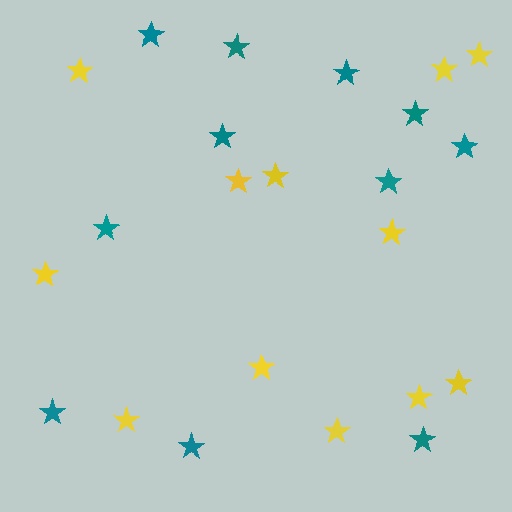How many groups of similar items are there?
There are 2 groups: one group of yellow stars (12) and one group of teal stars (11).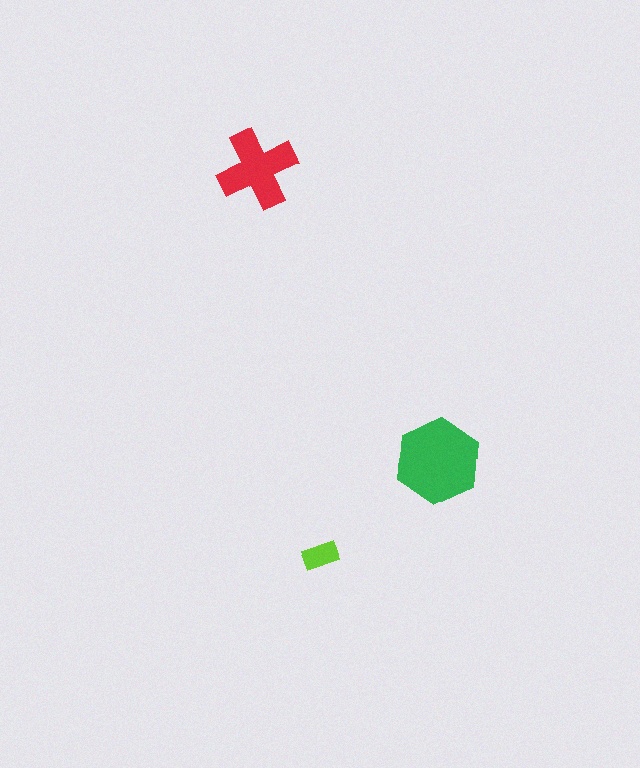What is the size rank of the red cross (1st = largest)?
2nd.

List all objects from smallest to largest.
The lime rectangle, the red cross, the green hexagon.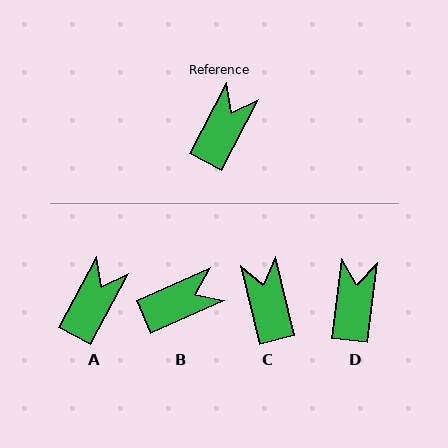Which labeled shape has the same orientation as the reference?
A.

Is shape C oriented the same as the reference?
No, it is off by about 42 degrees.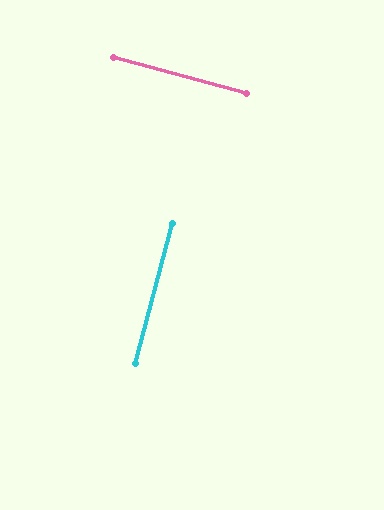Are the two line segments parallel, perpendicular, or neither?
Perpendicular — they meet at approximately 90°.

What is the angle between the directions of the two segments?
Approximately 90 degrees.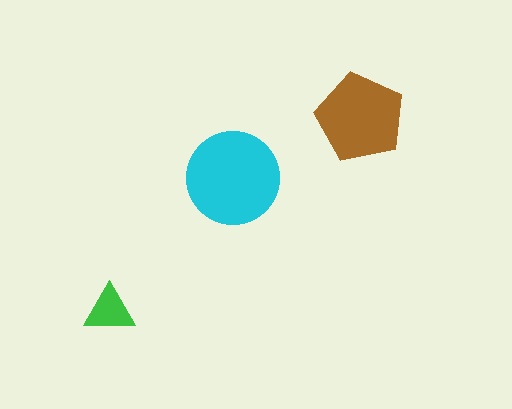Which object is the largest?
The cyan circle.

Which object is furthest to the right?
The brown pentagon is rightmost.